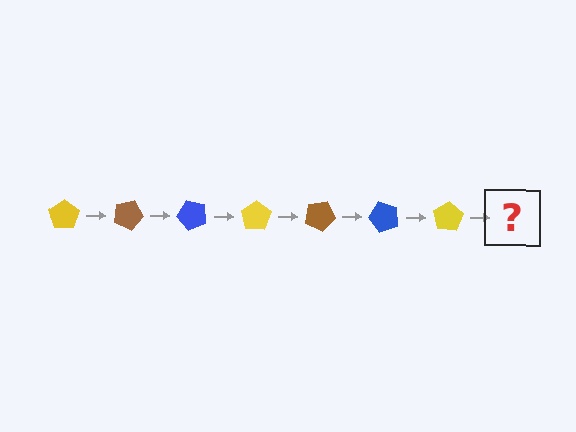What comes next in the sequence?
The next element should be a brown pentagon, rotated 175 degrees from the start.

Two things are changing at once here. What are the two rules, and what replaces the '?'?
The two rules are that it rotates 25 degrees each step and the color cycles through yellow, brown, and blue. The '?' should be a brown pentagon, rotated 175 degrees from the start.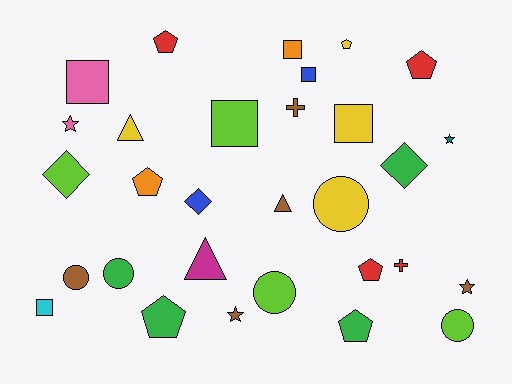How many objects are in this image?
There are 30 objects.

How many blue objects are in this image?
There are 2 blue objects.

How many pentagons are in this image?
There are 7 pentagons.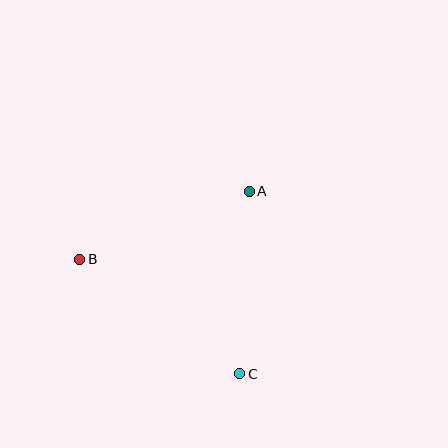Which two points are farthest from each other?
Points B and C are farthest from each other.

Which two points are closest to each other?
Points A and B are closest to each other.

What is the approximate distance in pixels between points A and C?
The distance between A and C is approximately 183 pixels.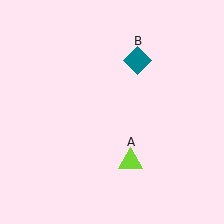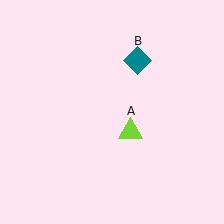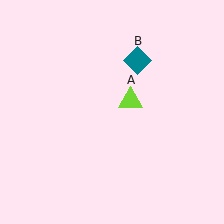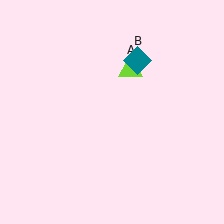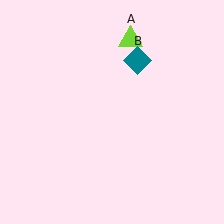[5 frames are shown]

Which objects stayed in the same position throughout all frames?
Teal diamond (object B) remained stationary.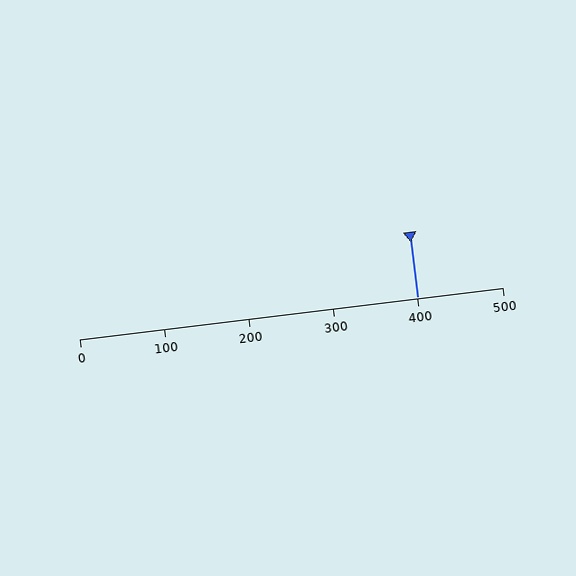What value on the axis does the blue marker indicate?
The marker indicates approximately 400.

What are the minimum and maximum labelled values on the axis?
The axis runs from 0 to 500.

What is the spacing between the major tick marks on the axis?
The major ticks are spaced 100 apart.